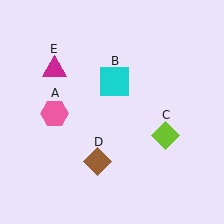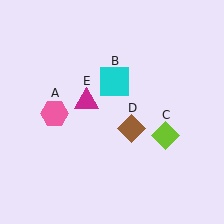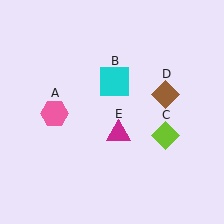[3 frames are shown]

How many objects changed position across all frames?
2 objects changed position: brown diamond (object D), magenta triangle (object E).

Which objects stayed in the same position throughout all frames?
Pink hexagon (object A) and cyan square (object B) and lime diamond (object C) remained stationary.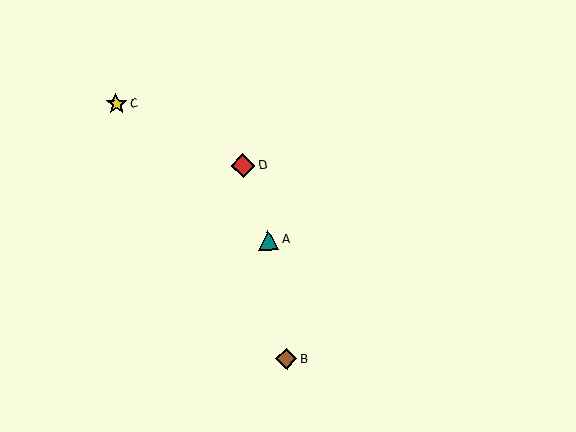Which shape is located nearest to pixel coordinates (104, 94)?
The yellow star (labeled C) at (116, 104) is nearest to that location.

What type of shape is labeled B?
Shape B is a brown diamond.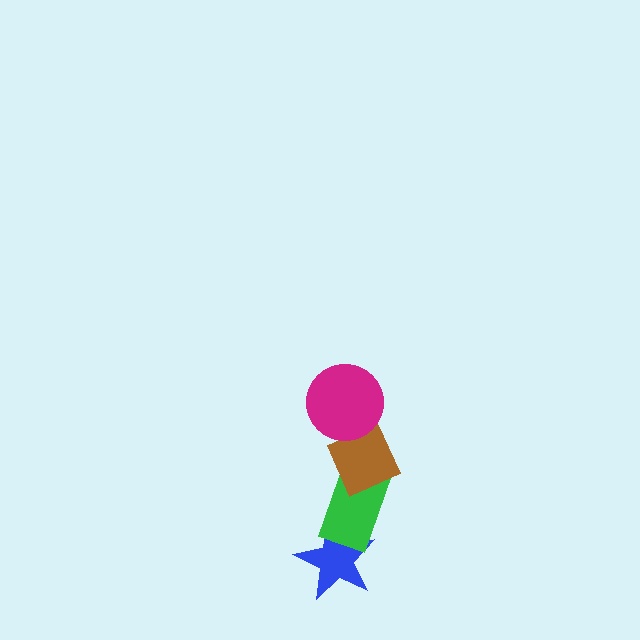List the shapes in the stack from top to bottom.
From top to bottom: the magenta circle, the brown diamond, the green rectangle, the blue star.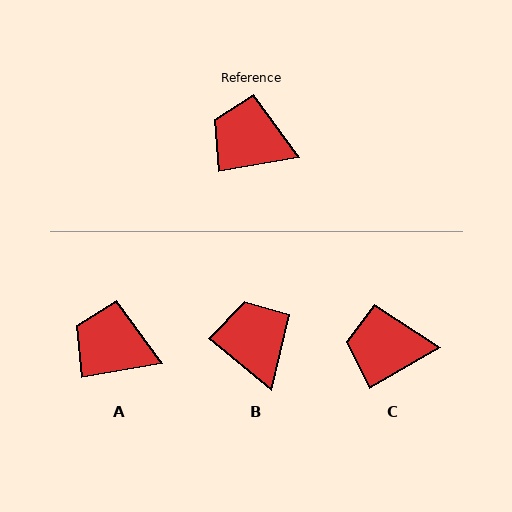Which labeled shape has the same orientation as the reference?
A.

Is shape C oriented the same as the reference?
No, it is off by about 21 degrees.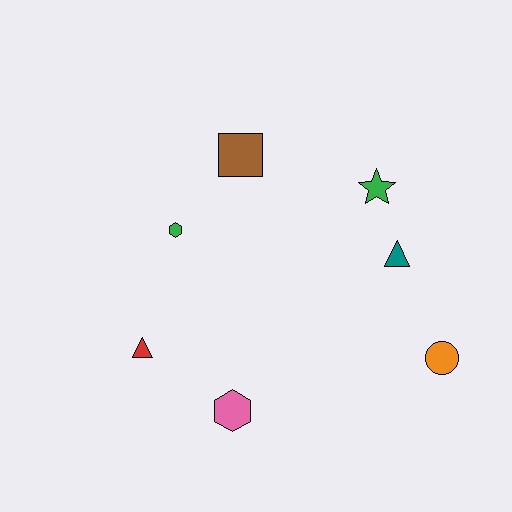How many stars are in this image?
There is 1 star.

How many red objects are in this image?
There is 1 red object.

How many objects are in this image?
There are 7 objects.